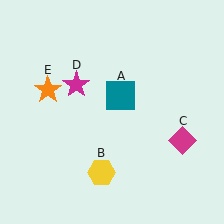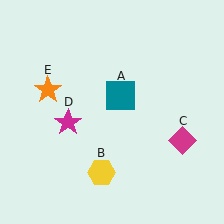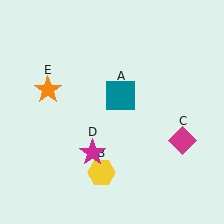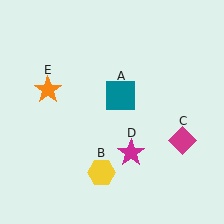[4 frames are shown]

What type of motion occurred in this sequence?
The magenta star (object D) rotated counterclockwise around the center of the scene.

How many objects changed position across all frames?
1 object changed position: magenta star (object D).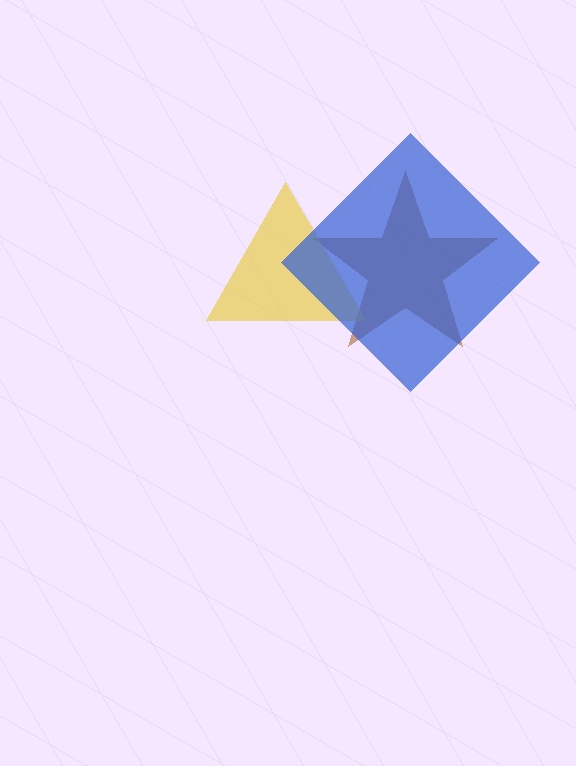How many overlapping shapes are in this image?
There are 3 overlapping shapes in the image.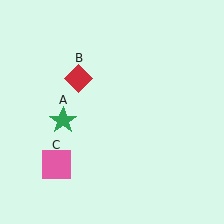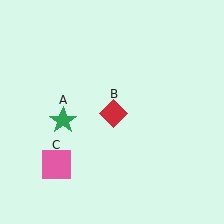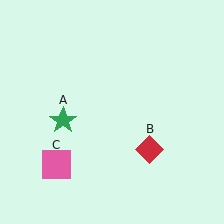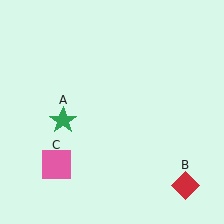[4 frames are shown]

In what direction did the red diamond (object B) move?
The red diamond (object B) moved down and to the right.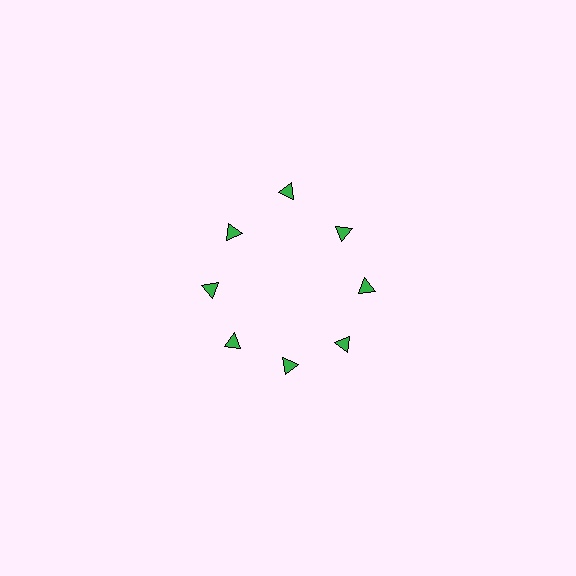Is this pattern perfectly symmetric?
No. The 8 green triangles are arranged in a ring, but one element near the 12 o'clock position is pushed outward from the center, breaking the 8-fold rotational symmetry.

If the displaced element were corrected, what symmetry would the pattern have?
It would have 8-fold rotational symmetry — the pattern would map onto itself every 45 degrees.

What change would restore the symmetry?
The symmetry would be restored by moving it inward, back onto the ring so that all 8 triangles sit at equal angles and equal distance from the center.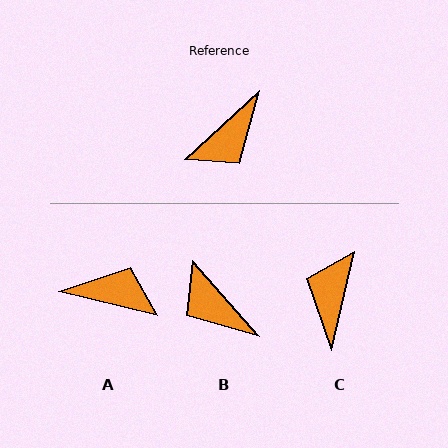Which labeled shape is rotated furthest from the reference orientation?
C, about 146 degrees away.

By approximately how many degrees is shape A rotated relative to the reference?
Approximately 124 degrees counter-clockwise.